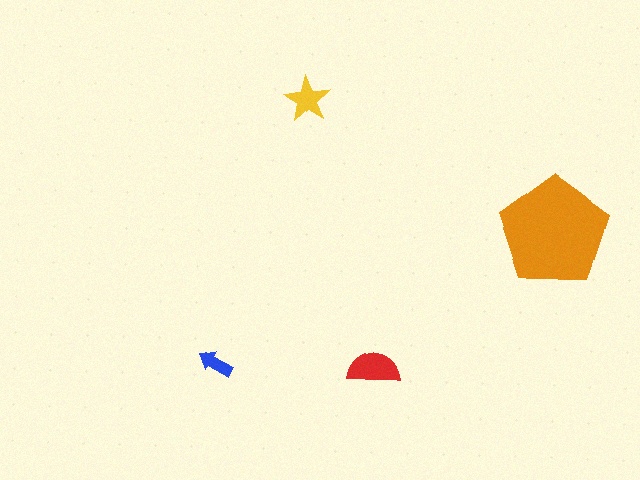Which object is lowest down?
The blue arrow is bottommost.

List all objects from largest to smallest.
The orange pentagon, the red semicircle, the yellow star, the blue arrow.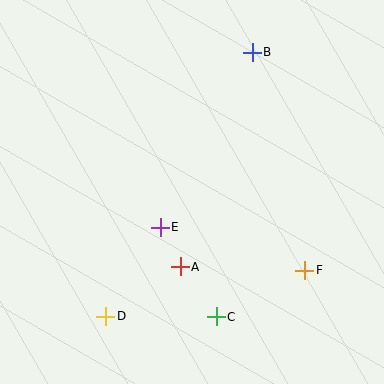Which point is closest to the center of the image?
Point E at (160, 227) is closest to the center.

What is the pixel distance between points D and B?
The distance between D and B is 302 pixels.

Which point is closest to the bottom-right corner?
Point F is closest to the bottom-right corner.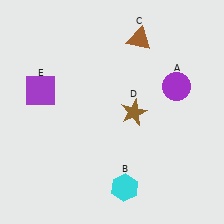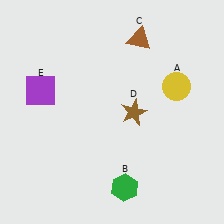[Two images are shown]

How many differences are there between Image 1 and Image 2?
There are 2 differences between the two images.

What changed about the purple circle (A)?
In Image 1, A is purple. In Image 2, it changed to yellow.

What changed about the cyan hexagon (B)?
In Image 1, B is cyan. In Image 2, it changed to green.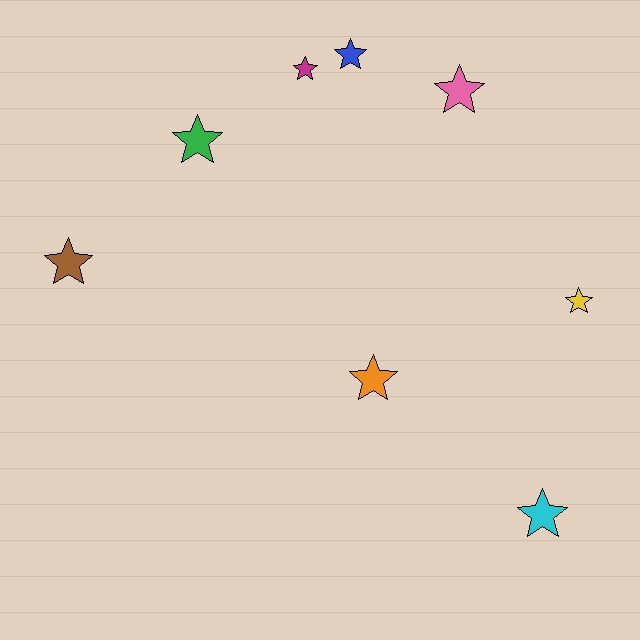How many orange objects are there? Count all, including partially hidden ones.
There is 1 orange object.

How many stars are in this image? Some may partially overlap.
There are 8 stars.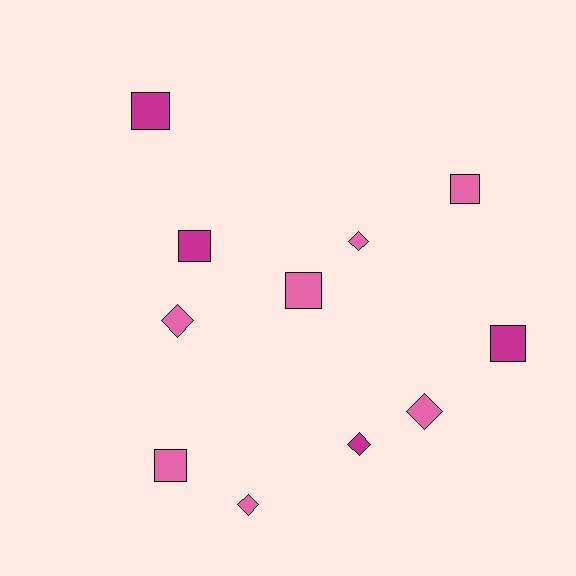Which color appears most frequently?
Pink, with 7 objects.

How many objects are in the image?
There are 11 objects.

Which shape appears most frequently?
Square, with 6 objects.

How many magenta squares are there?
There are 3 magenta squares.